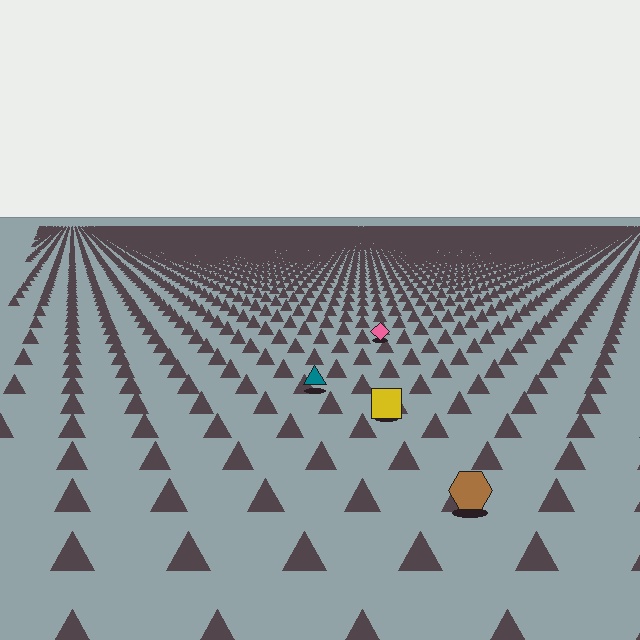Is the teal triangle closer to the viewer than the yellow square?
No. The yellow square is closer — you can tell from the texture gradient: the ground texture is coarser near it.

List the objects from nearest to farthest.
From nearest to farthest: the brown hexagon, the yellow square, the teal triangle, the pink diamond.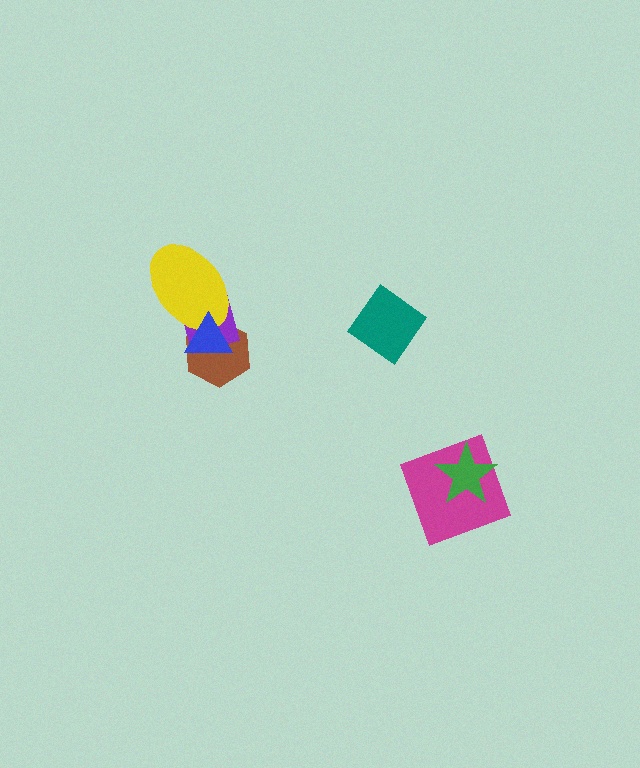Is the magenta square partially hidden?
Yes, it is partially covered by another shape.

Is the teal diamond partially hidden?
No, no other shape covers it.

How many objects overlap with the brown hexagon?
3 objects overlap with the brown hexagon.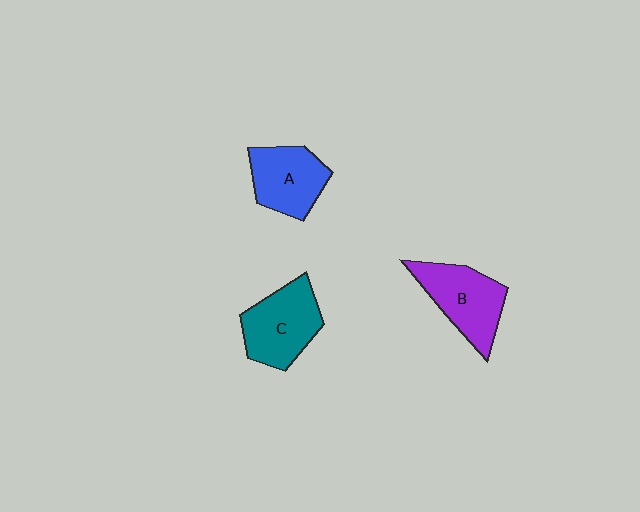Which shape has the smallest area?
Shape A (blue).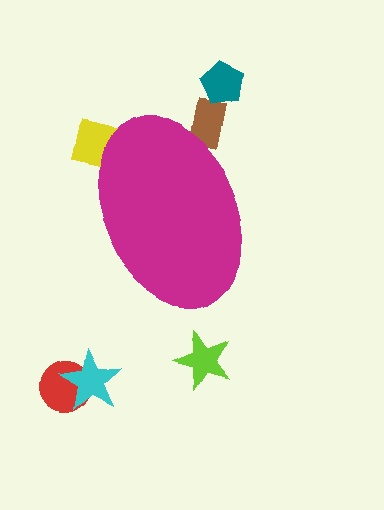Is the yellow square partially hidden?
Yes, the yellow square is partially hidden behind the magenta ellipse.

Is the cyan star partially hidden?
No, the cyan star is fully visible.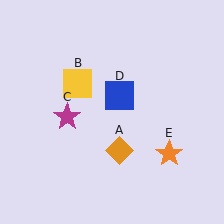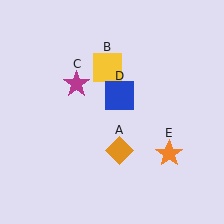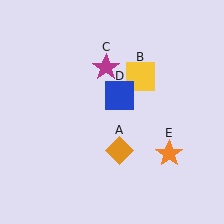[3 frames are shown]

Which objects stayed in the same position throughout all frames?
Orange diamond (object A) and blue square (object D) and orange star (object E) remained stationary.